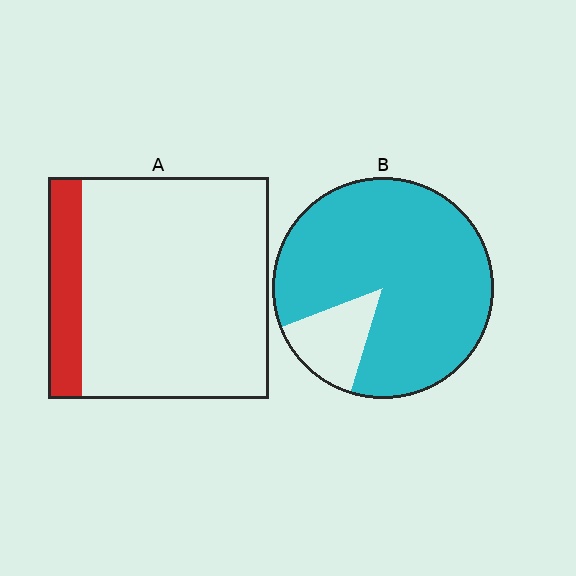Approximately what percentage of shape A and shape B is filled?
A is approximately 15% and B is approximately 85%.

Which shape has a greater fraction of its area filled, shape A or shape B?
Shape B.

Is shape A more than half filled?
No.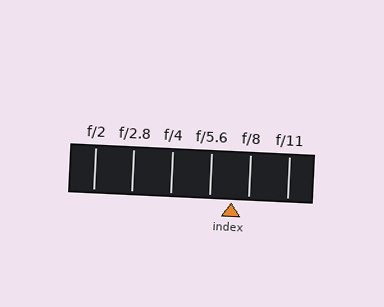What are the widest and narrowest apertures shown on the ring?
The widest aperture shown is f/2 and the narrowest is f/11.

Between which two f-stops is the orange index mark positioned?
The index mark is between f/5.6 and f/8.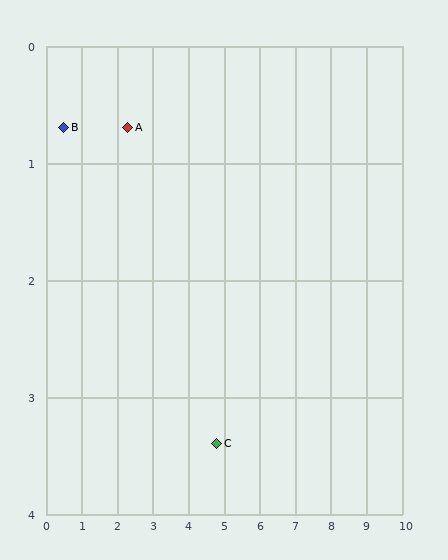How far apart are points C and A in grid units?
Points C and A are about 3.7 grid units apart.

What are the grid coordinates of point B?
Point B is at approximately (0.5, 0.7).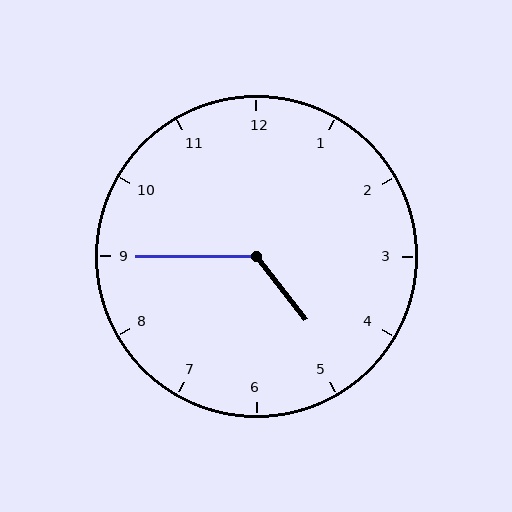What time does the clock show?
4:45.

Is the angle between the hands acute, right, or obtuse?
It is obtuse.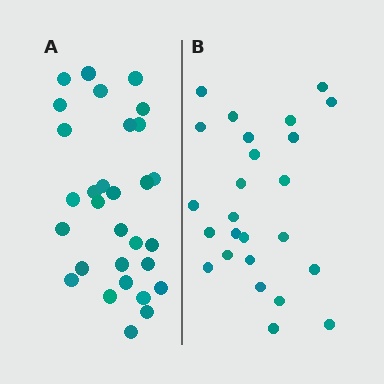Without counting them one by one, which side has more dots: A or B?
Region A (the left region) has more dots.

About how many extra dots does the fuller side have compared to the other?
Region A has about 5 more dots than region B.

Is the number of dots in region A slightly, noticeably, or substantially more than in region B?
Region A has only slightly more — the two regions are fairly close. The ratio is roughly 1.2 to 1.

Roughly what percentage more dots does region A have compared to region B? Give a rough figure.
About 20% more.